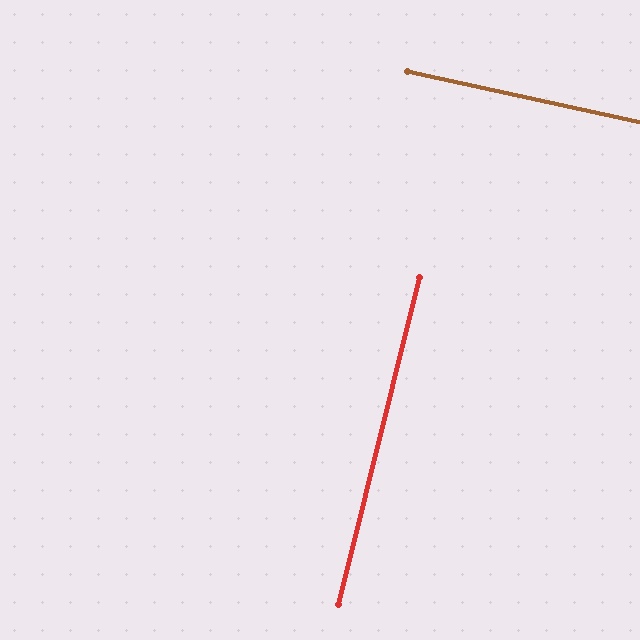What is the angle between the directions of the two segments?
Approximately 89 degrees.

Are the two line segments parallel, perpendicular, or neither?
Perpendicular — they meet at approximately 89°.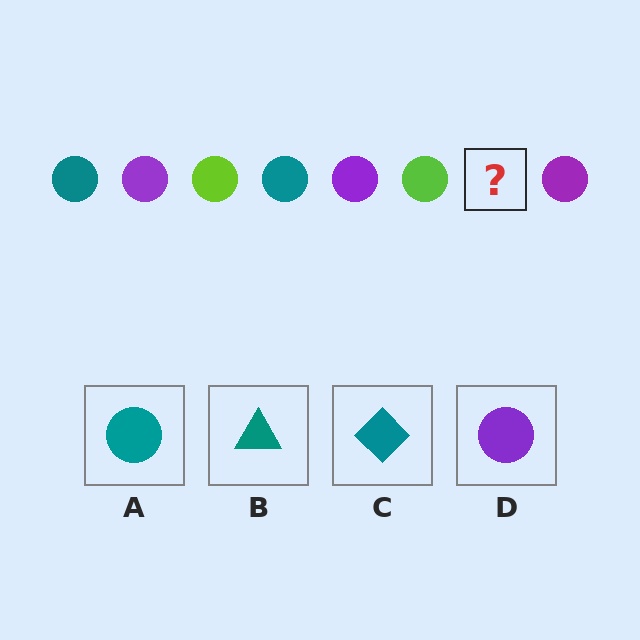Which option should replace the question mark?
Option A.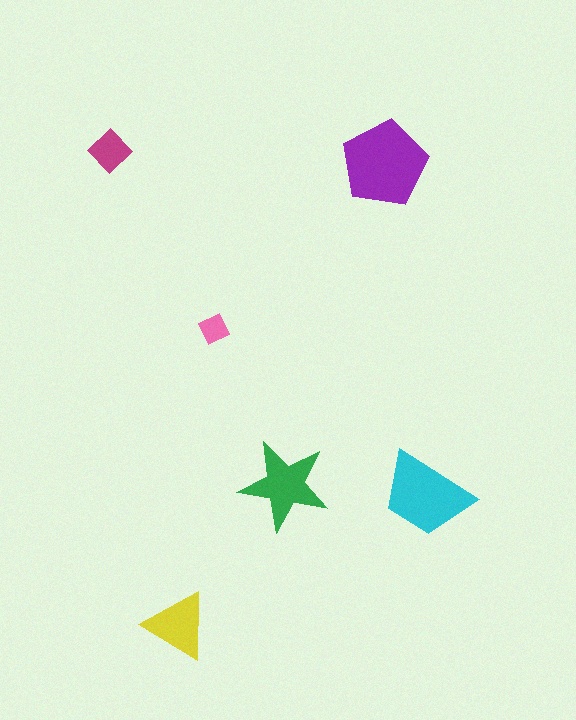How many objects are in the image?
There are 6 objects in the image.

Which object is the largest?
The purple pentagon.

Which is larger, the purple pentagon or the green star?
The purple pentagon.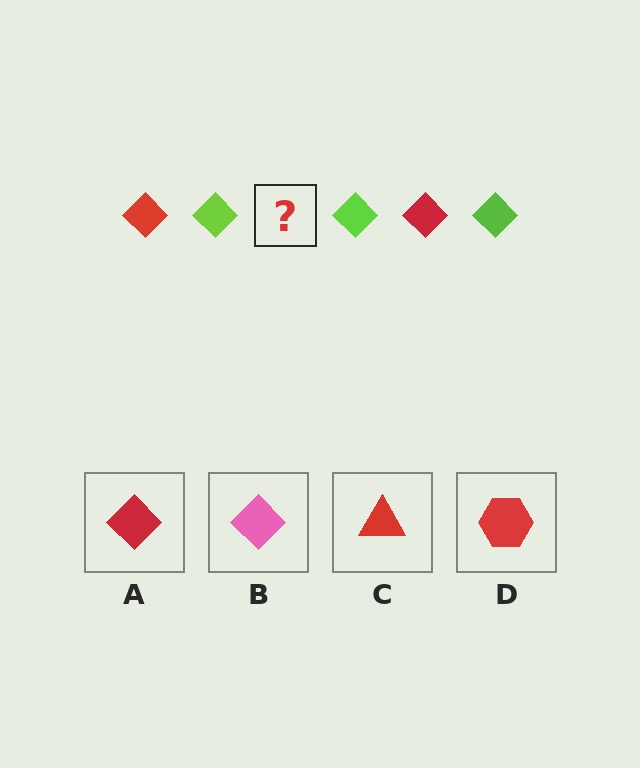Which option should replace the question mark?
Option A.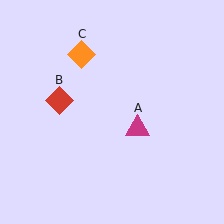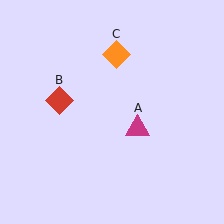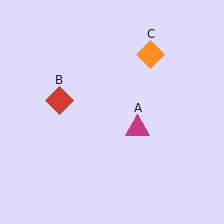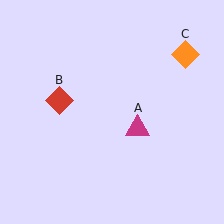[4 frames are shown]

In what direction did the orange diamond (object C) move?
The orange diamond (object C) moved right.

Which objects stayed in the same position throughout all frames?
Magenta triangle (object A) and red diamond (object B) remained stationary.